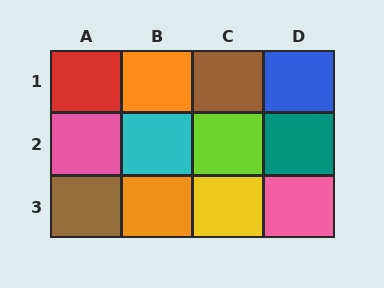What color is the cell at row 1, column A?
Red.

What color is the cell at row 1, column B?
Orange.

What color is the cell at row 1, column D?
Blue.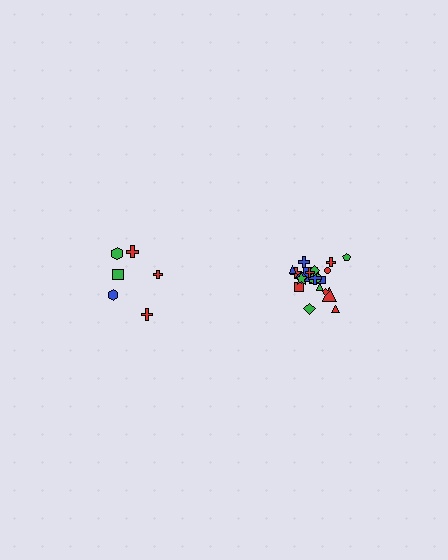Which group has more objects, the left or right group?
The right group.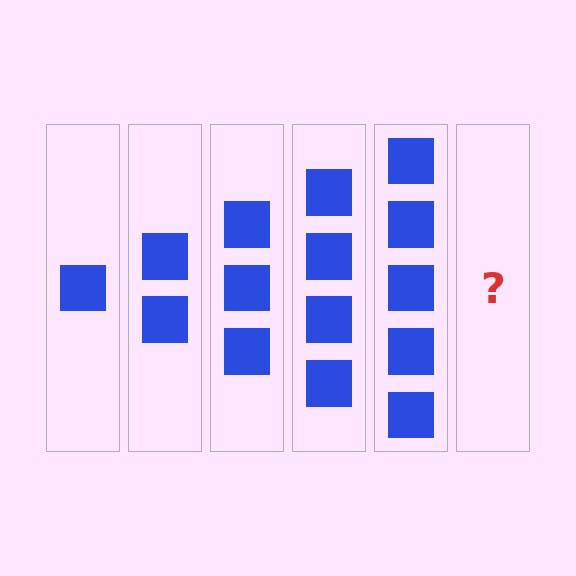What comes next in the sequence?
The next element should be 6 squares.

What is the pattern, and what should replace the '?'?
The pattern is that each step adds one more square. The '?' should be 6 squares.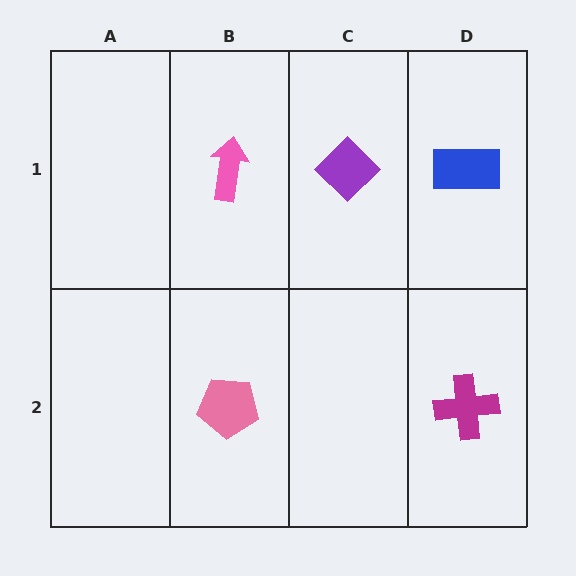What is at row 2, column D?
A magenta cross.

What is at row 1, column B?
A pink arrow.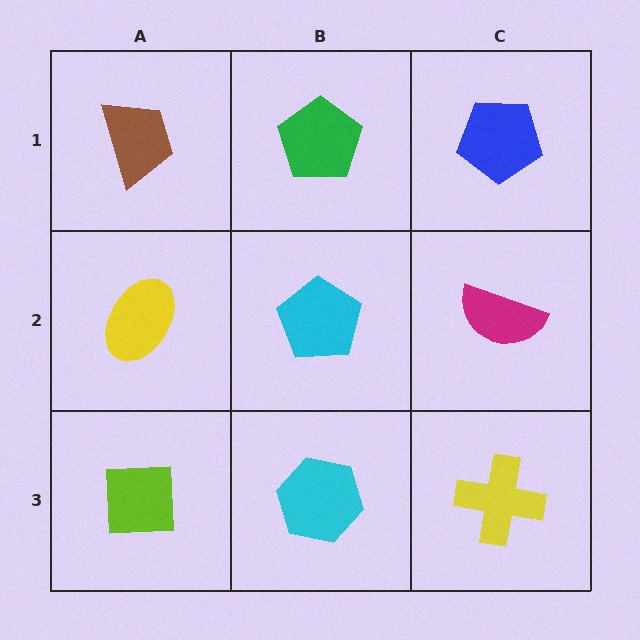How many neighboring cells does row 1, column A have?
2.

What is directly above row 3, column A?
A yellow ellipse.